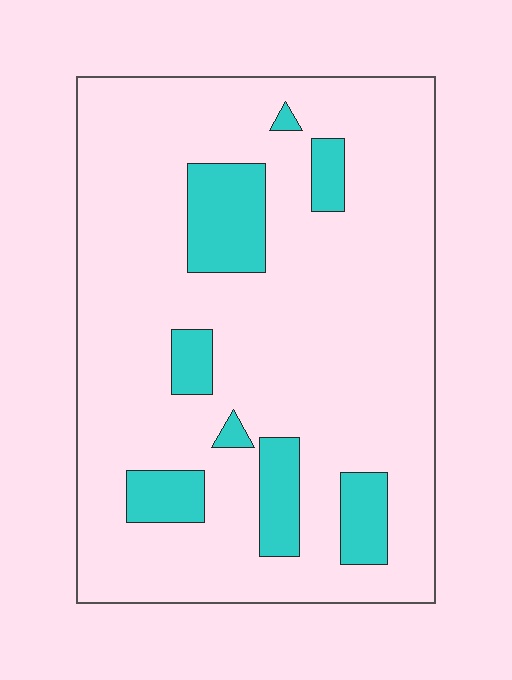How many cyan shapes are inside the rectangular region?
8.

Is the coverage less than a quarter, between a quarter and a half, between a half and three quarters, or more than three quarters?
Less than a quarter.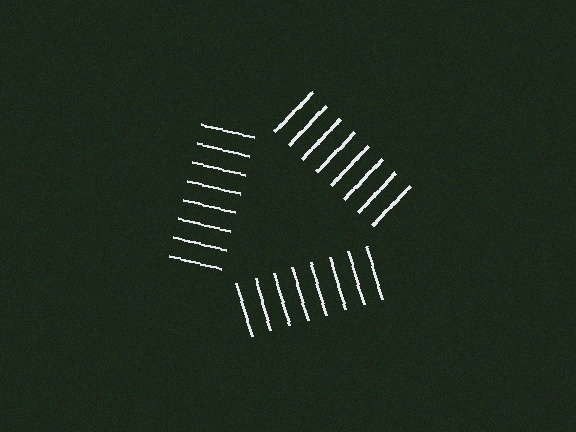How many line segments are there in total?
24 — 8 along each of the 3 edges.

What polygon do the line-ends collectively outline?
An illusory triangle — the line segments terminate on its edges but no continuous stroke is drawn.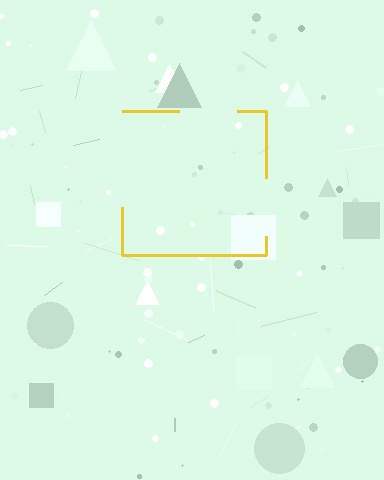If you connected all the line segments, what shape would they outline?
They would outline a square.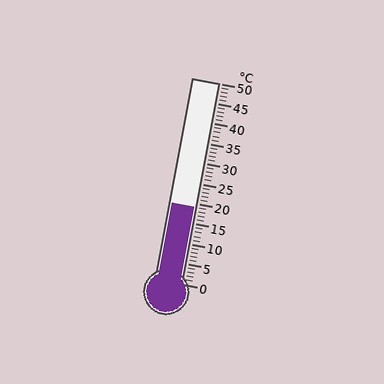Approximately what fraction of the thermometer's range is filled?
The thermometer is filled to approximately 40% of its range.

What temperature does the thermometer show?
The thermometer shows approximately 19°C.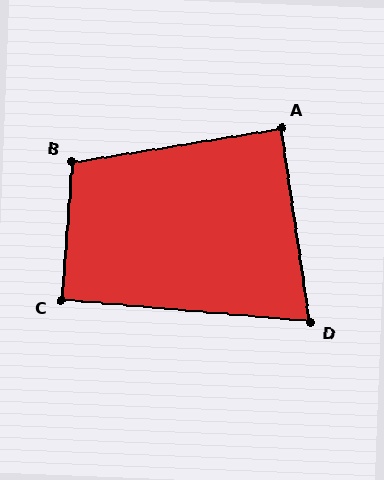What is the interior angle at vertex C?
Approximately 91 degrees (approximately right).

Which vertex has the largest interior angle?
B, at approximately 103 degrees.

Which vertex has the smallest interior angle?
D, at approximately 77 degrees.